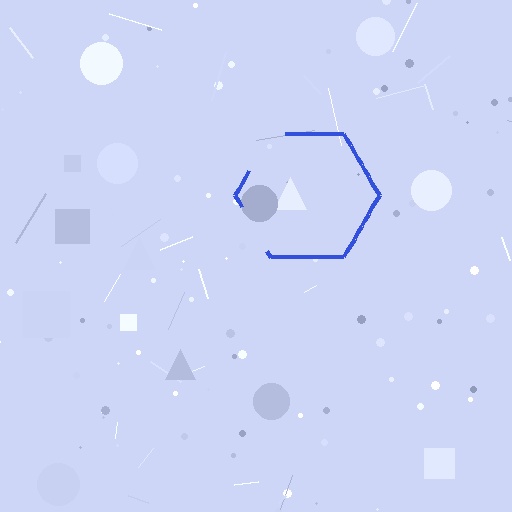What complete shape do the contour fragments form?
The contour fragments form a hexagon.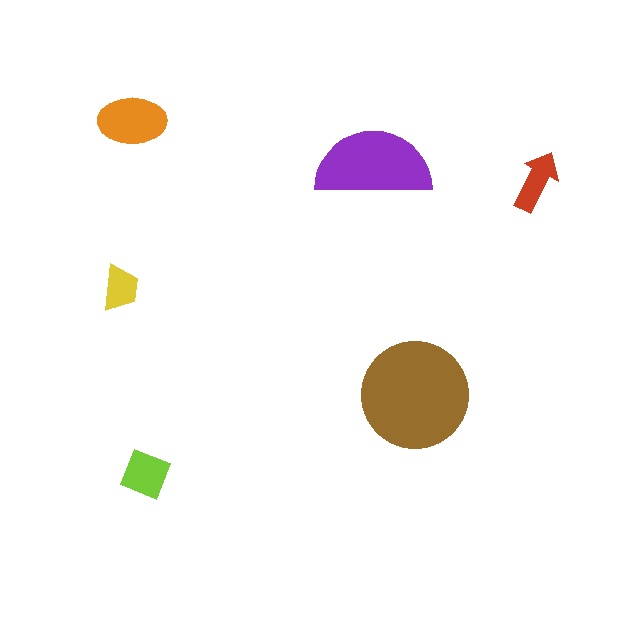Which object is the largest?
The brown circle.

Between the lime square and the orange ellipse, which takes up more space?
The orange ellipse.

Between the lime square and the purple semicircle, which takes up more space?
The purple semicircle.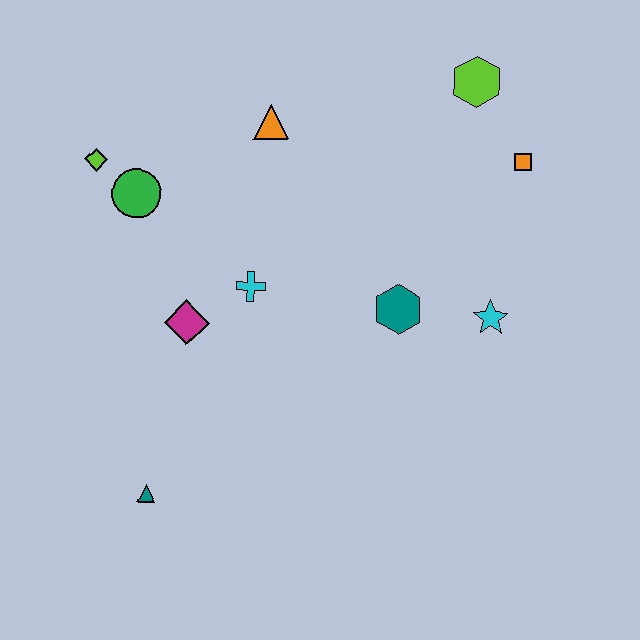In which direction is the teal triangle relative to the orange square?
The teal triangle is to the left of the orange square.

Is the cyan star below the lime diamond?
Yes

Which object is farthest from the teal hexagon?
The lime diamond is farthest from the teal hexagon.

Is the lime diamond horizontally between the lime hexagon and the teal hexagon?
No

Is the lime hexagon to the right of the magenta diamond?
Yes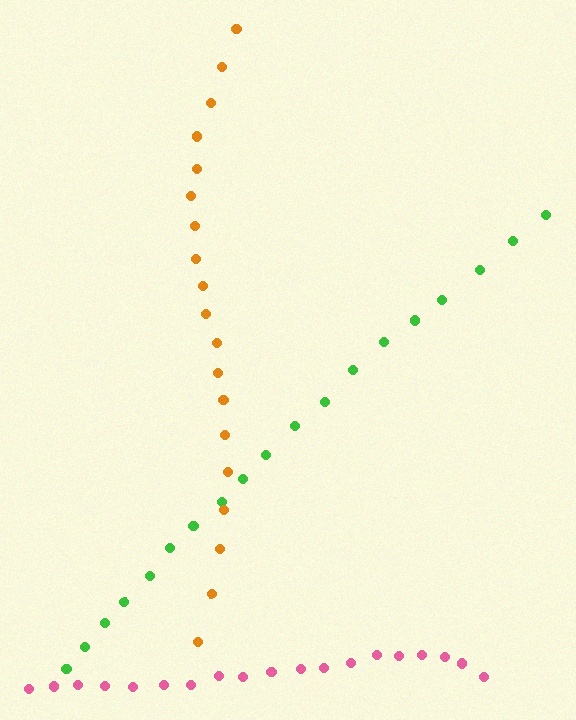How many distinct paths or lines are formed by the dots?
There are 3 distinct paths.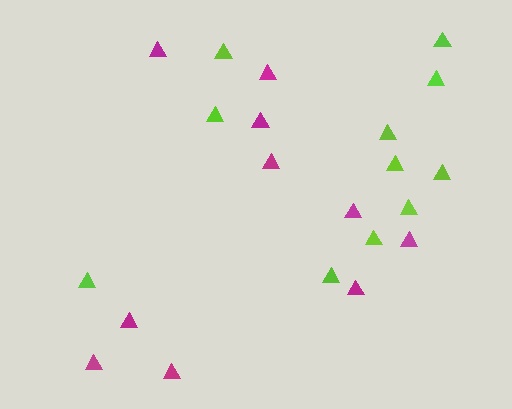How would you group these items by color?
There are 2 groups: one group of lime triangles (11) and one group of magenta triangles (10).